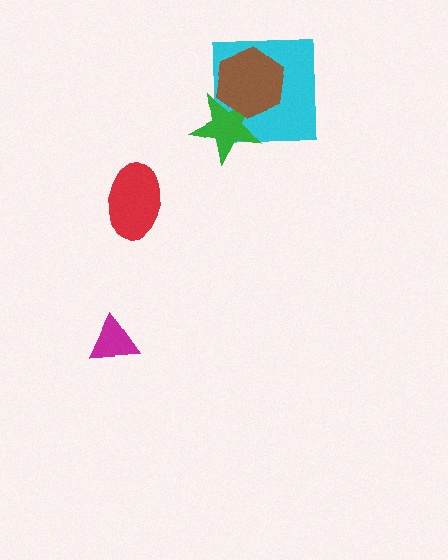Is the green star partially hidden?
Yes, it is partially covered by another shape.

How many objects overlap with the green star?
2 objects overlap with the green star.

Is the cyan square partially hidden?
Yes, it is partially covered by another shape.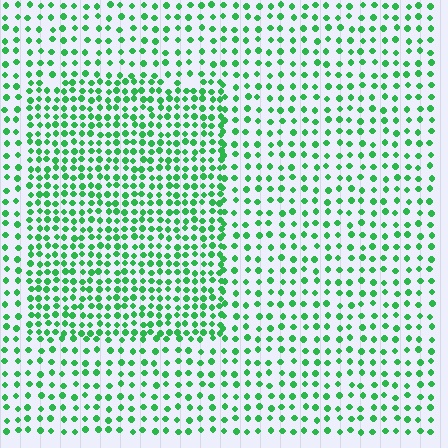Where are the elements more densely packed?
The elements are more densely packed inside the rectangle boundary.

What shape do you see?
I see a rectangle.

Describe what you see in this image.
The image contains small green elements arranged at two different densities. A rectangle-shaped region is visible where the elements are more densely packed than the surrounding area.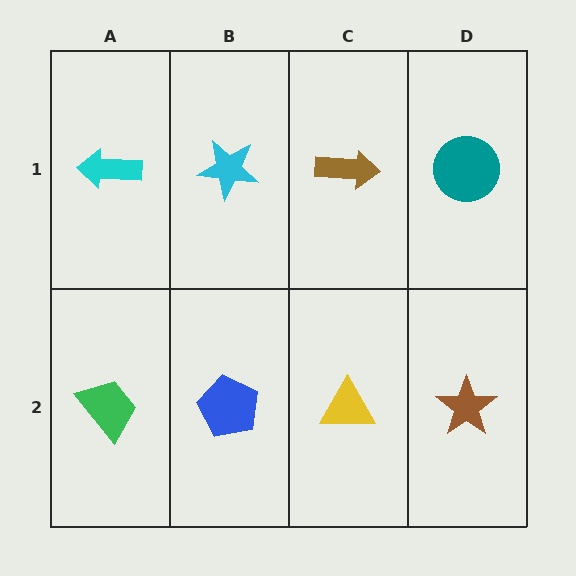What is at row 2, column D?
A brown star.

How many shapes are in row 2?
4 shapes.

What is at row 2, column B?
A blue pentagon.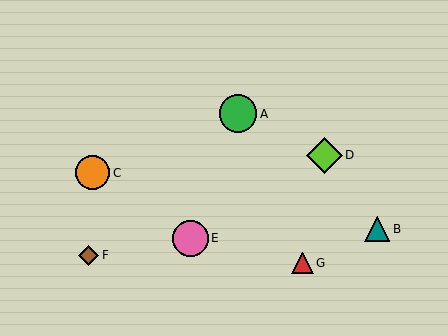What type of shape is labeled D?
Shape D is a lime diamond.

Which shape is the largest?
The green circle (labeled A) is the largest.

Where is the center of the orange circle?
The center of the orange circle is at (93, 173).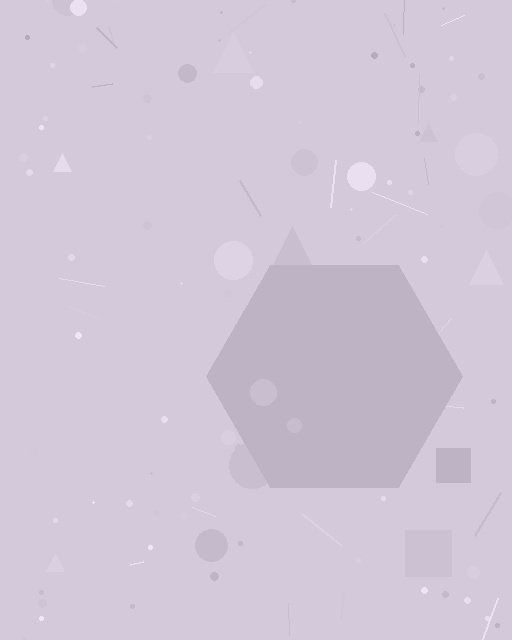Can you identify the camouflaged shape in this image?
The camouflaged shape is a hexagon.